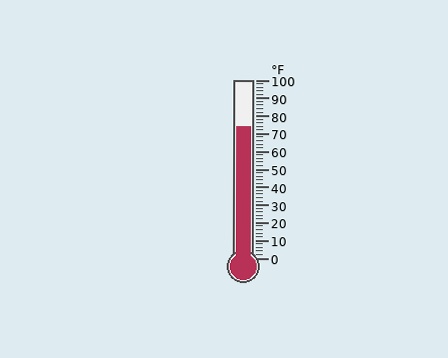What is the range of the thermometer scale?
The thermometer scale ranges from 0°F to 100°F.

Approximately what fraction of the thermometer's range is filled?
The thermometer is filled to approximately 75% of its range.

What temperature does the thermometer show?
The thermometer shows approximately 74°F.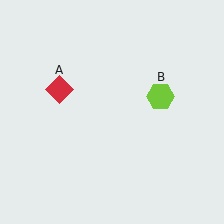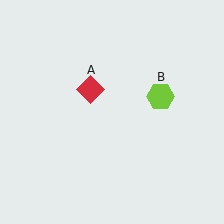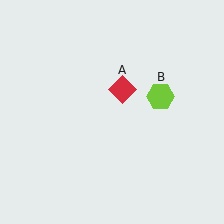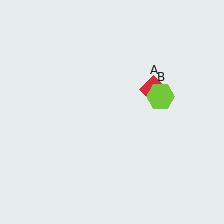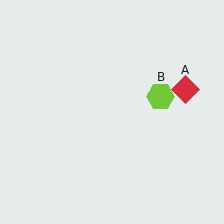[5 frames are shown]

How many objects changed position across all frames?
1 object changed position: red diamond (object A).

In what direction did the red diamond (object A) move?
The red diamond (object A) moved right.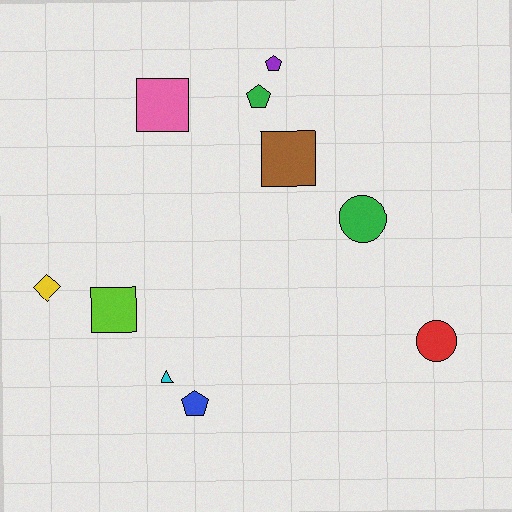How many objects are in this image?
There are 10 objects.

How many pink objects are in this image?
There is 1 pink object.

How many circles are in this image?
There are 2 circles.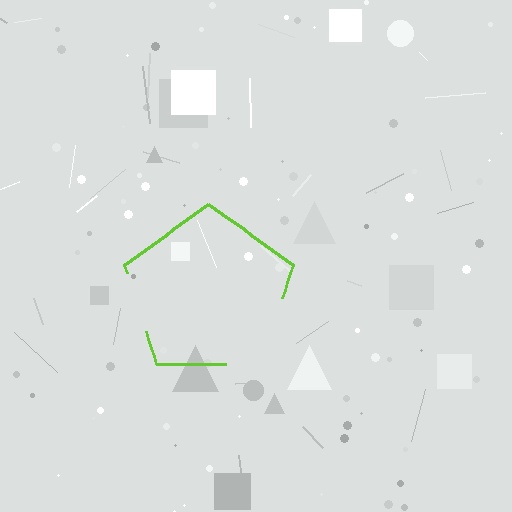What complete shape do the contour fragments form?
The contour fragments form a pentagon.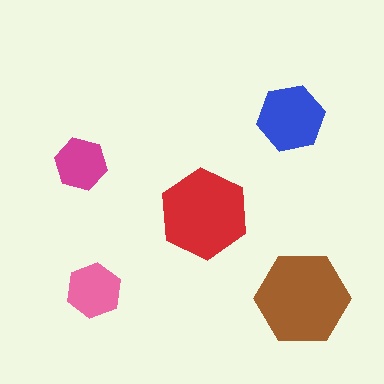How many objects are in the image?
There are 5 objects in the image.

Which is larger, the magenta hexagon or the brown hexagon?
The brown one.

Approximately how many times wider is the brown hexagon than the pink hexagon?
About 1.5 times wider.